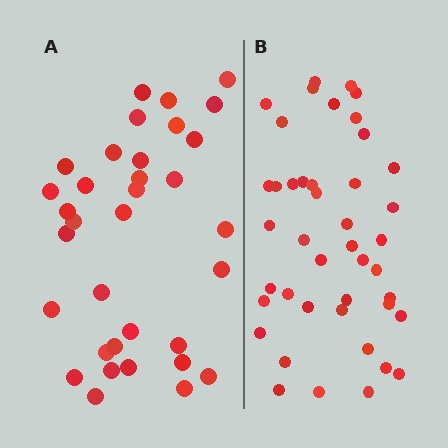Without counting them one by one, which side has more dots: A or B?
Region B (the right region) has more dots.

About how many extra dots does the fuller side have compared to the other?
Region B has roughly 8 or so more dots than region A.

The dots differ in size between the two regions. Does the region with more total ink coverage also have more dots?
No. Region A has more total ink coverage because its dots are larger, but region B actually contains more individual dots. Total area can be misleading — the number of items is what matters here.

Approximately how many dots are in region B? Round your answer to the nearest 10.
About 40 dots. (The exact count is 43, which rounds to 40.)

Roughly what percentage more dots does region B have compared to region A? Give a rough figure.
About 25% more.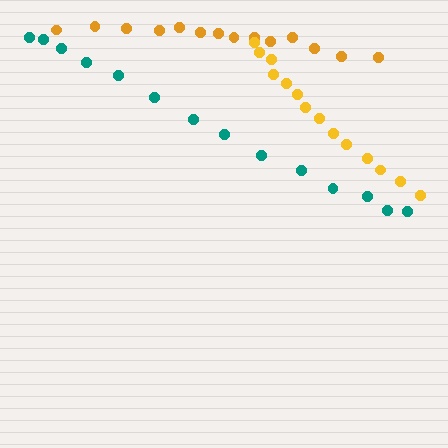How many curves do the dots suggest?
There are 3 distinct paths.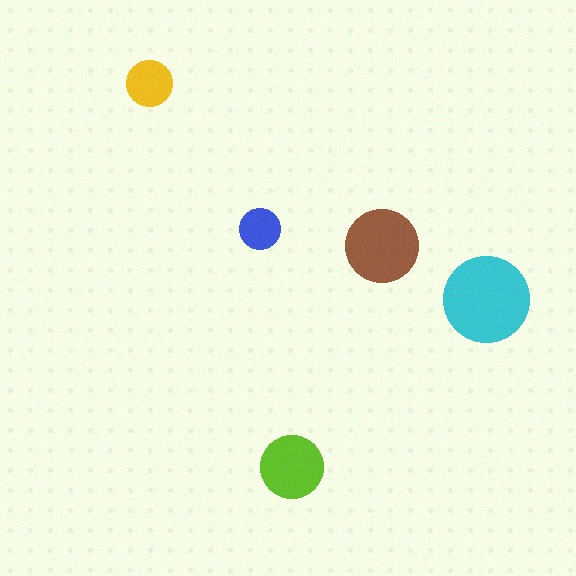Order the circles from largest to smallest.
the cyan one, the brown one, the lime one, the yellow one, the blue one.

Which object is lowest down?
The lime circle is bottommost.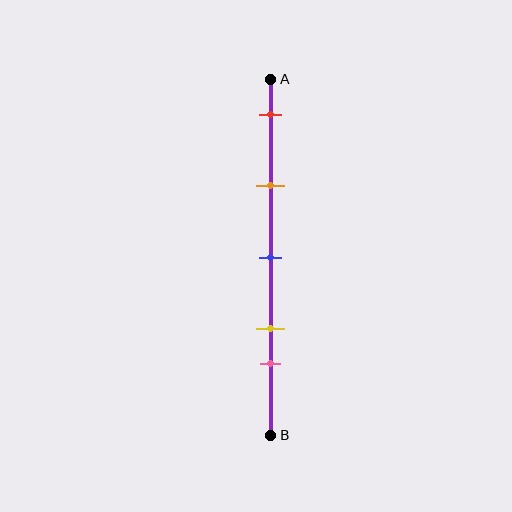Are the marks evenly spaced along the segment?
No, the marks are not evenly spaced.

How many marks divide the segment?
There are 5 marks dividing the segment.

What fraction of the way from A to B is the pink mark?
The pink mark is approximately 80% (0.8) of the way from A to B.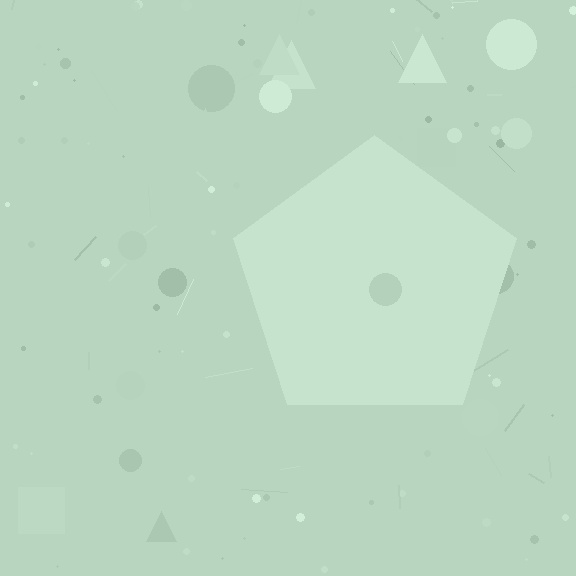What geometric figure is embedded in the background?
A pentagon is embedded in the background.